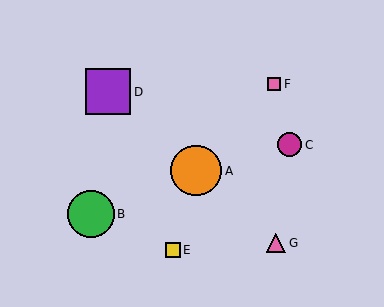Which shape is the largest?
The orange circle (labeled A) is the largest.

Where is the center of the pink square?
The center of the pink square is at (274, 84).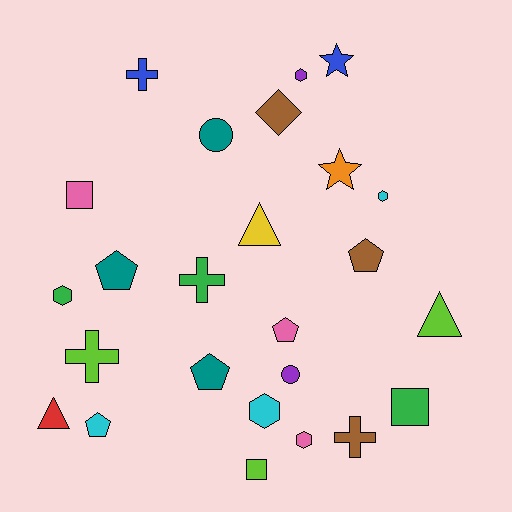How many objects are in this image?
There are 25 objects.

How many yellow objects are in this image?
There is 1 yellow object.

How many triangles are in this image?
There are 3 triangles.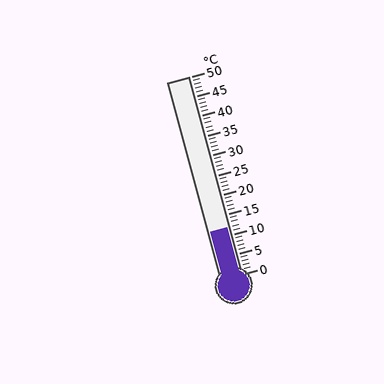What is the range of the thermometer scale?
The thermometer scale ranges from 0°C to 50°C.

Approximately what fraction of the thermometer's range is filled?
The thermometer is filled to approximately 25% of its range.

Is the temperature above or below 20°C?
The temperature is below 20°C.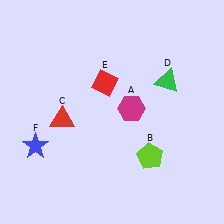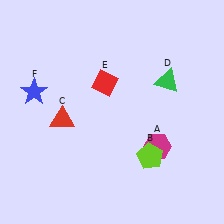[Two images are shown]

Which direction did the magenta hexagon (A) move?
The magenta hexagon (A) moved down.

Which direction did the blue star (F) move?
The blue star (F) moved up.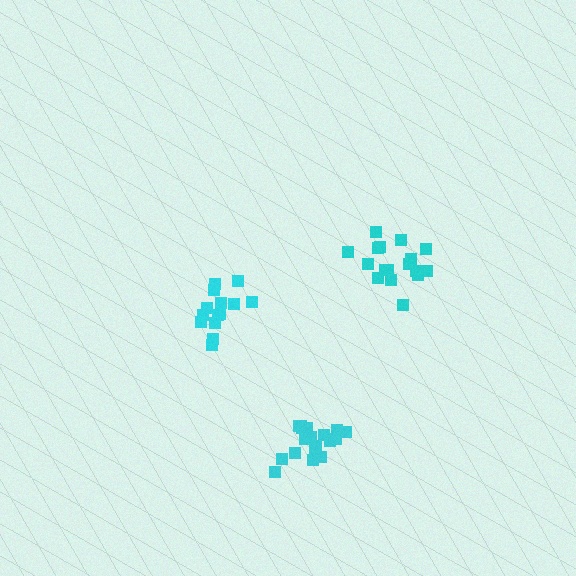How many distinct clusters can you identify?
There are 3 distinct clusters.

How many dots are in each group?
Group 1: 14 dots, Group 2: 17 dots, Group 3: 19 dots (50 total).